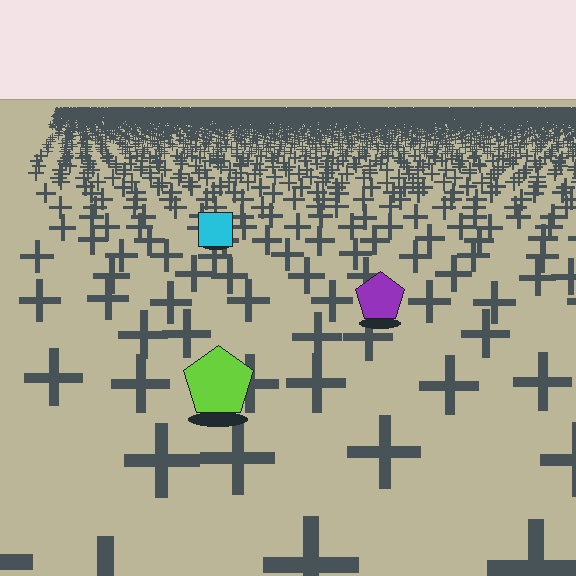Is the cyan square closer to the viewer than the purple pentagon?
No. The purple pentagon is closer — you can tell from the texture gradient: the ground texture is coarser near it.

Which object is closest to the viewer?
The lime pentagon is closest. The texture marks near it are larger and more spread out.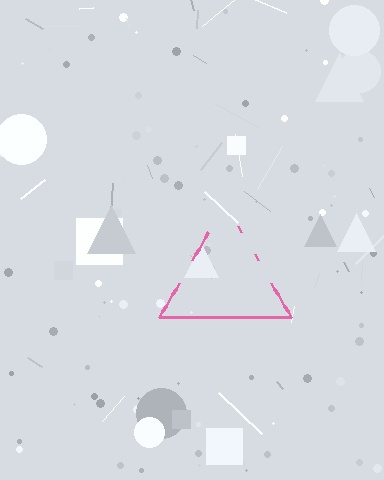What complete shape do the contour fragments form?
The contour fragments form a triangle.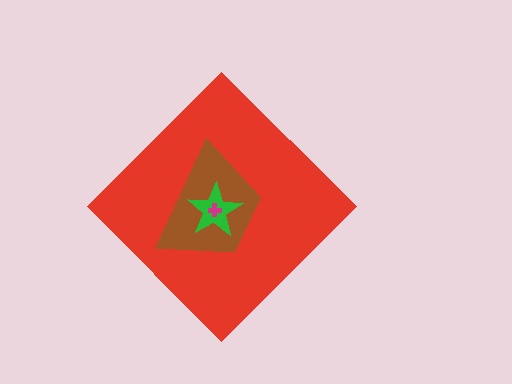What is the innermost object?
The magenta cross.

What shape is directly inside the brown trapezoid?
The green star.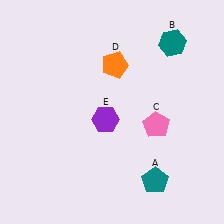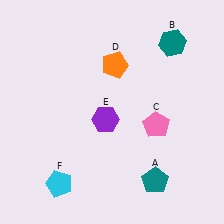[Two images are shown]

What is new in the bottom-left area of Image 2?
A cyan pentagon (F) was added in the bottom-left area of Image 2.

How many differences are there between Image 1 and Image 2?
There is 1 difference between the two images.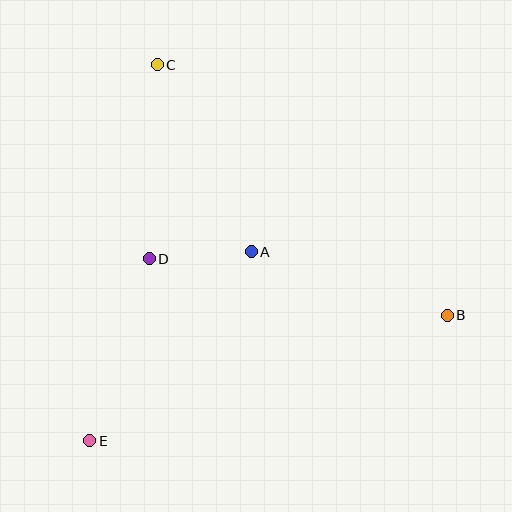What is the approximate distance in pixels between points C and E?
The distance between C and E is approximately 382 pixels.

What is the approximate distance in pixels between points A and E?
The distance between A and E is approximately 249 pixels.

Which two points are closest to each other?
Points A and D are closest to each other.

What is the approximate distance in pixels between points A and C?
The distance between A and C is approximately 209 pixels.